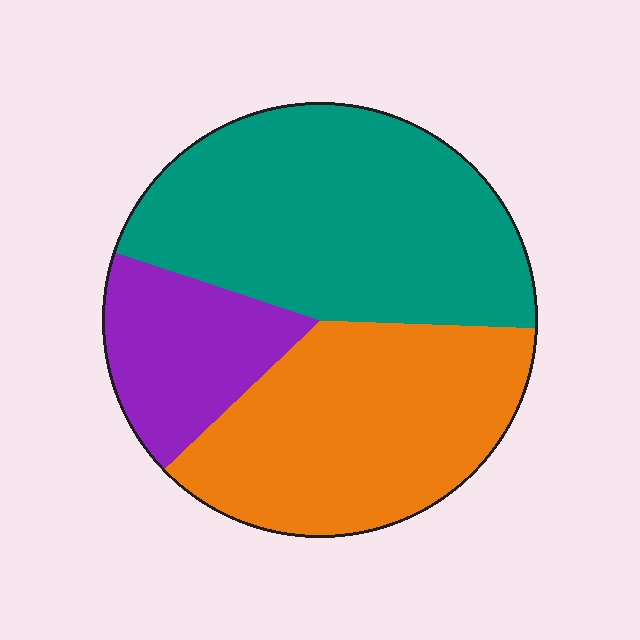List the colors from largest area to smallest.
From largest to smallest: teal, orange, purple.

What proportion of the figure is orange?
Orange takes up between a third and a half of the figure.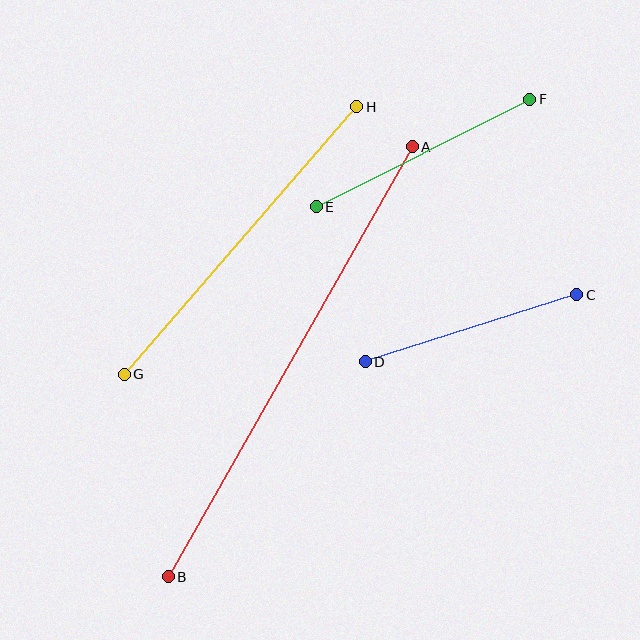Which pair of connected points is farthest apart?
Points A and B are farthest apart.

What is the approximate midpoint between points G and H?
The midpoint is at approximately (240, 241) pixels.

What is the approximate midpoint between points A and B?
The midpoint is at approximately (290, 362) pixels.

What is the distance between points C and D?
The distance is approximately 222 pixels.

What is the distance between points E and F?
The distance is approximately 239 pixels.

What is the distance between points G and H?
The distance is approximately 355 pixels.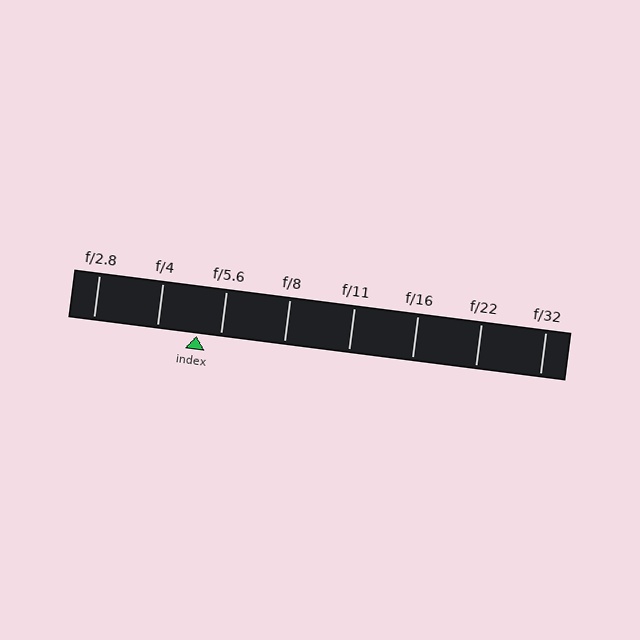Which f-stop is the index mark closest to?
The index mark is closest to f/5.6.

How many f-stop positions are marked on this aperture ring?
There are 8 f-stop positions marked.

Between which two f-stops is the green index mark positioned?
The index mark is between f/4 and f/5.6.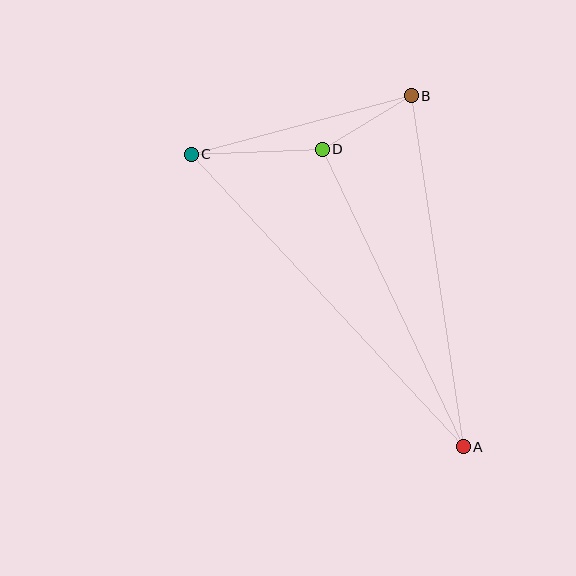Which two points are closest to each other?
Points B and D are closest to each other.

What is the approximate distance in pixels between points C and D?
The distance between C and D is approximately 131 pixels.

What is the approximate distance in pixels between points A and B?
The distance between A and B is approximately 355 pixels.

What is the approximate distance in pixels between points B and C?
The distance between B and C is approximately 228 pixels.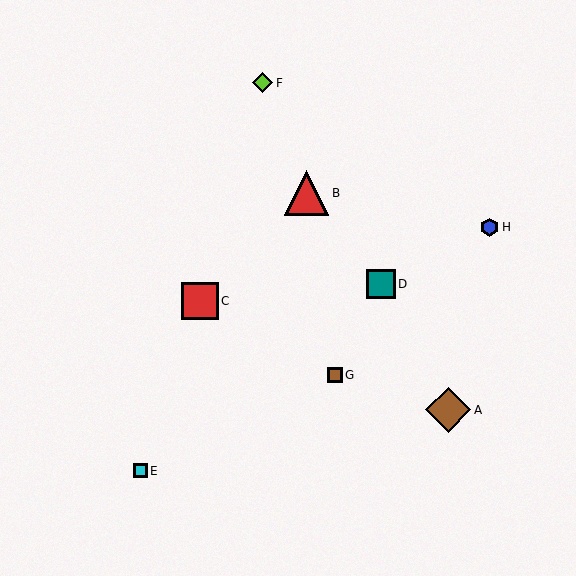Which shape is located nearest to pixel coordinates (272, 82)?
The lime diamond (labeled F) at (262, 83) is nearest to that location.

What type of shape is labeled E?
Shape E is a cyan square.